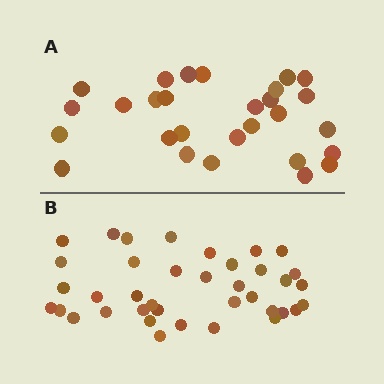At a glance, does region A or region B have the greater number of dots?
Region B (the bottom region) has more dots.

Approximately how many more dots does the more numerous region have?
Region B has roughly 10 or so more dots than region A.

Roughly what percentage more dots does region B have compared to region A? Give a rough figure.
About 35% more.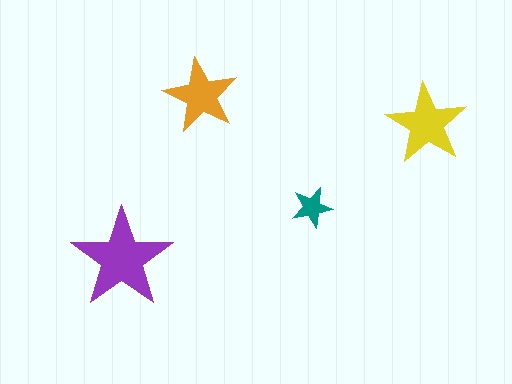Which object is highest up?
The orange star is topmost.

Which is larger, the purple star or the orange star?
The purple one.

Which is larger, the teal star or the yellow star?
The yellow one.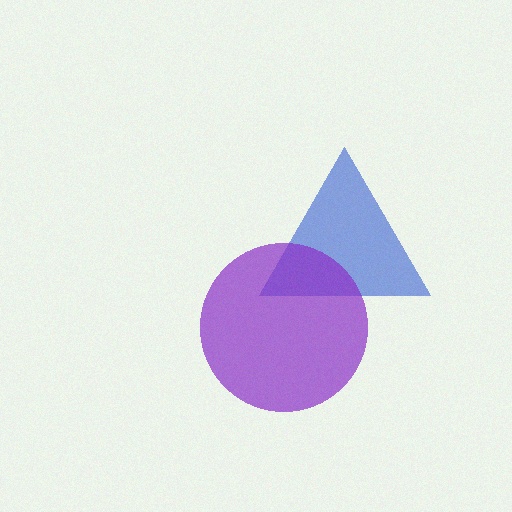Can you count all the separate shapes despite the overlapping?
Yes, there are 2 separate shapes.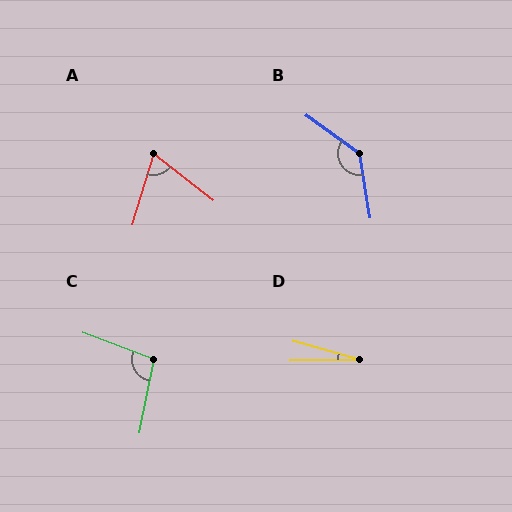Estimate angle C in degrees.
Approximately 100 degrees.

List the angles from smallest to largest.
D (17°), A (69°), C (100°), B (135°).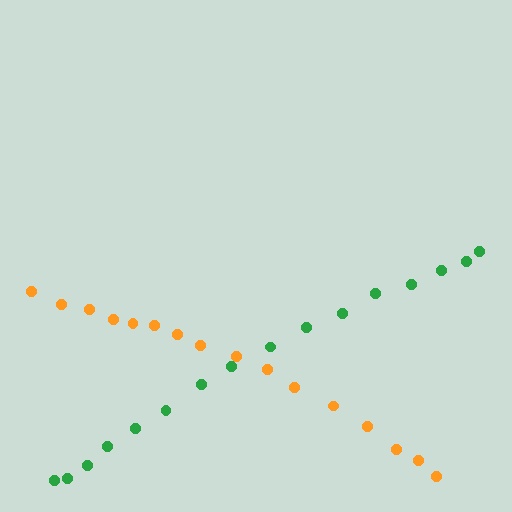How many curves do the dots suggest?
There are 2 distinct paths.